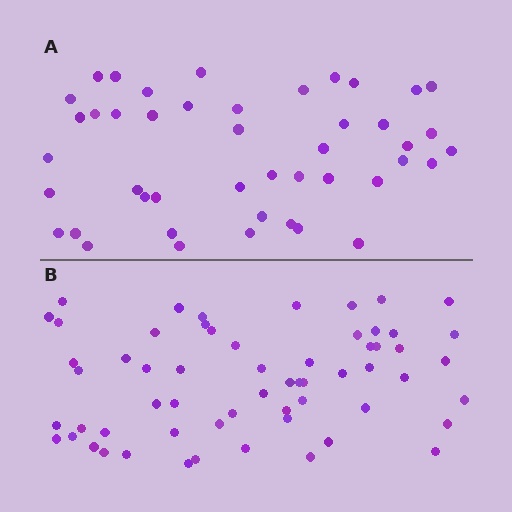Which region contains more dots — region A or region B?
Region B (the bottom region) has more dots.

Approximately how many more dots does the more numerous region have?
Region B has approximately 15 more dots than region A.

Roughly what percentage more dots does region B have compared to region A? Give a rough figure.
About 35% more.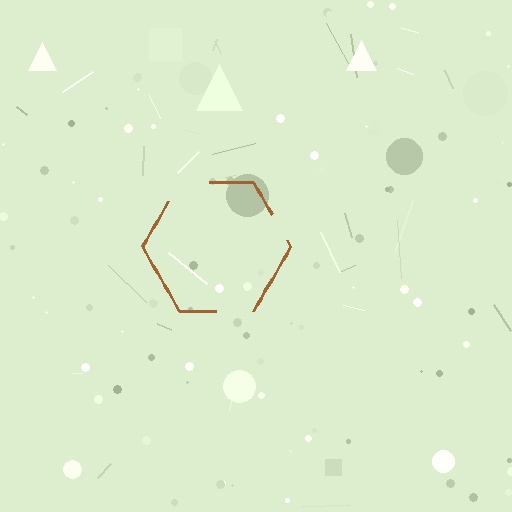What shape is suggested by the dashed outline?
The dashed outline suggests a hexagon.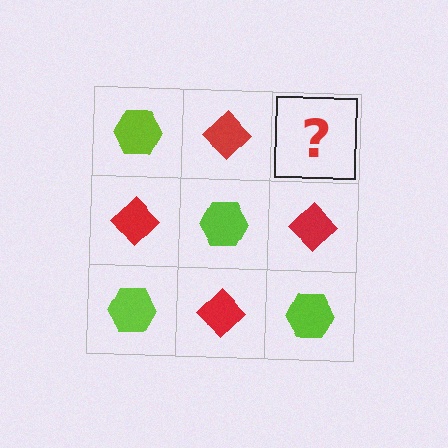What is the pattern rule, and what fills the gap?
The rule is that it alternates lime hexagon and red diamond in a checkerboard pattern. The gap should be filled with a lime hexagon.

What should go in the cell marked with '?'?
The missing cell should contain a lime hexagon.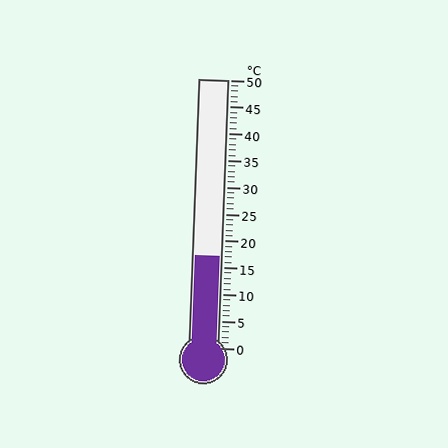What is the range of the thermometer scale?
The thermometer scale ranges from 0°C to 50°C.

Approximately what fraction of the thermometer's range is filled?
The thermometer is filled to approximately 35% of its range.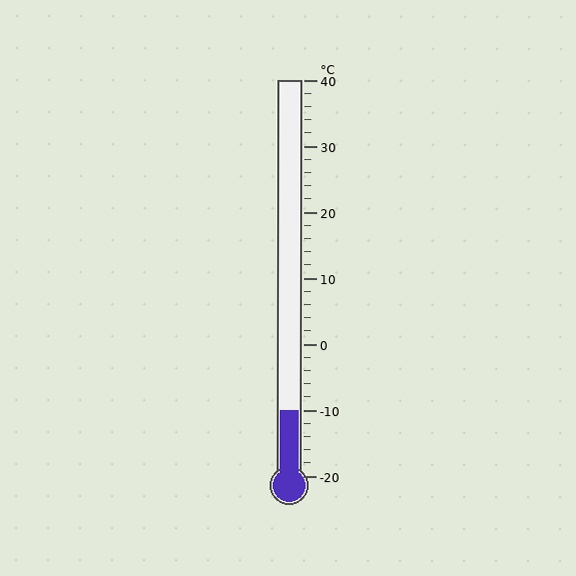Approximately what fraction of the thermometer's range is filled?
The thermometer is filled to approximately 15% of its range.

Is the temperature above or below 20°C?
The temperature is below 20°C.